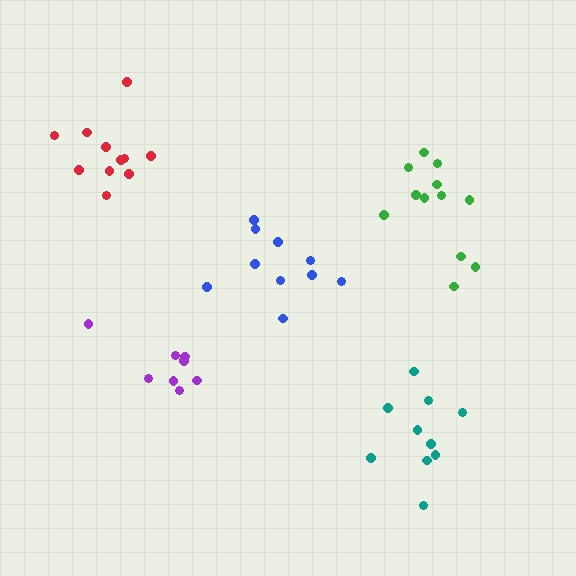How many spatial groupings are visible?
There are 5 spatial groupings.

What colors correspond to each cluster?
The clusters are colored: red, blue, teal, purple, green.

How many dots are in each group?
Group 1: 11 dots, Group 2: 10 dots, Group 3: 10 dots, Group 4: 8 dots, Group 5: 12 dots (51 total).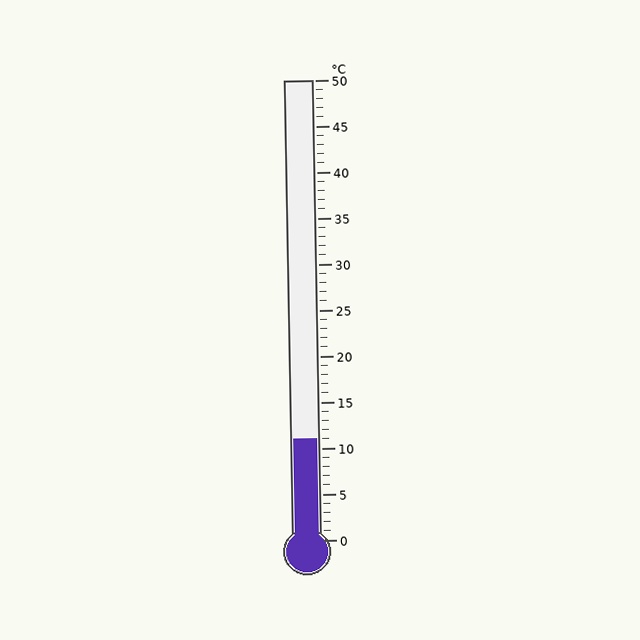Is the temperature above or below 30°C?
The temperature is below 30°C.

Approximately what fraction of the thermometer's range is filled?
The thermometer is filled to approximately 20% of its range.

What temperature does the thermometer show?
The thermometer shows approximately 11°C.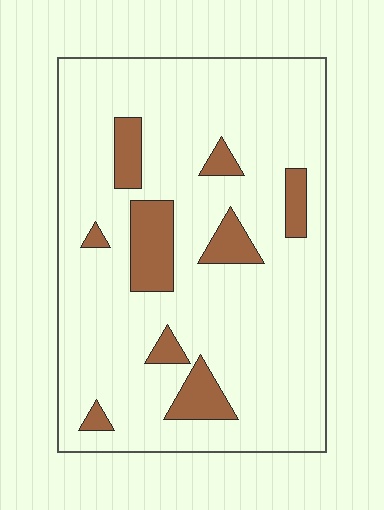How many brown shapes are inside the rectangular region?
9.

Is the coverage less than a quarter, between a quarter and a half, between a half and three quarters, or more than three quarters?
Less than a quarter.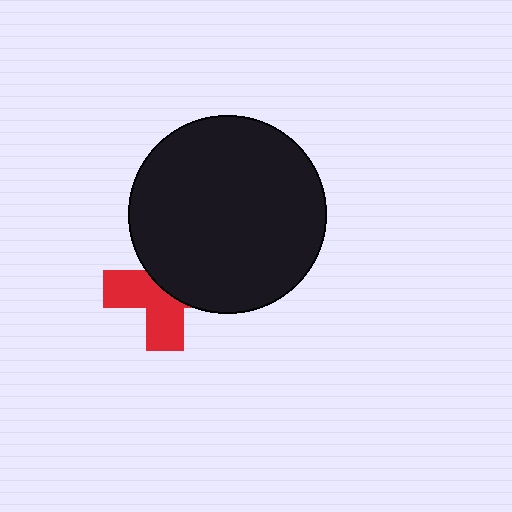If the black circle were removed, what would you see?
You would see the complete red cross.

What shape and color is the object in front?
The object in front is a black circle.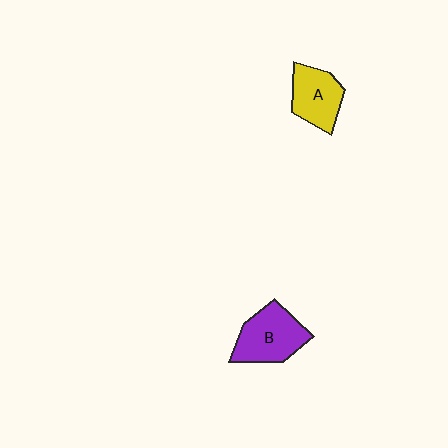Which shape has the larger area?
Shape B (purple).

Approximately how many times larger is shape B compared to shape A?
Approximately 1.2 times.